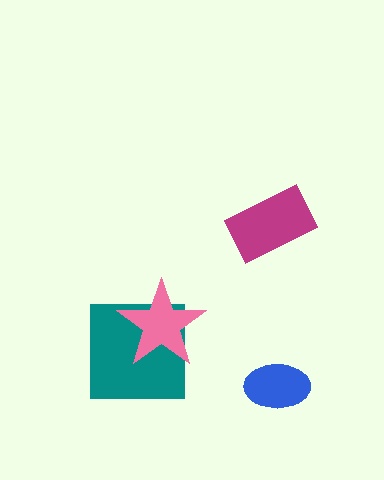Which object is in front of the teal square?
The pink star is in front of the teal square.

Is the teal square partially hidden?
Yes, it is partially covered by another shape.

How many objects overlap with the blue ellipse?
0 objects overlap with the blue ellipse.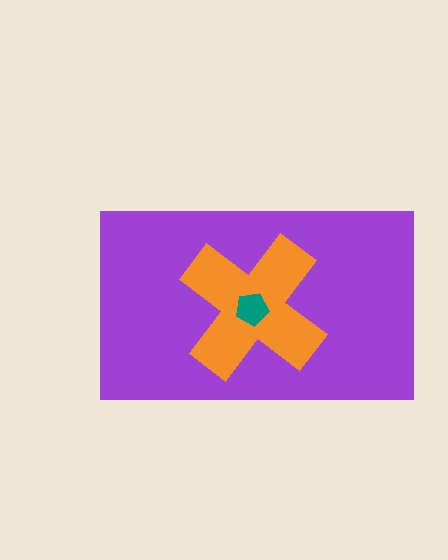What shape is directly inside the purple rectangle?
The orange cross.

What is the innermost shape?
The teal pentagon.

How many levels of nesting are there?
3.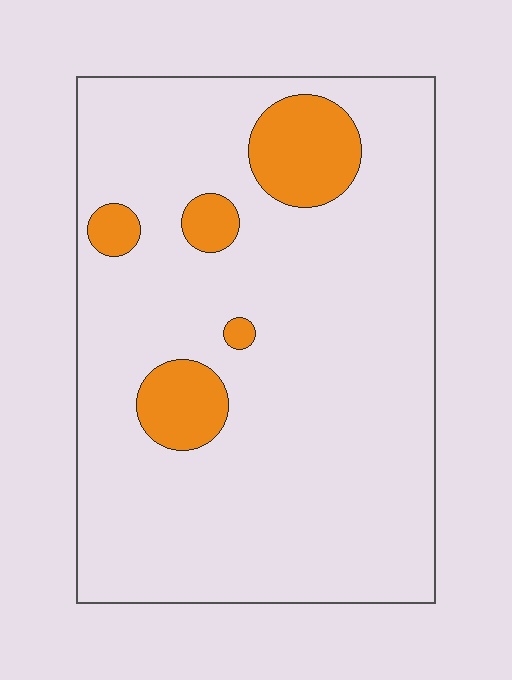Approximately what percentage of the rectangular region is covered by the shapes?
Approximately 10%.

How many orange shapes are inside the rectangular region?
5.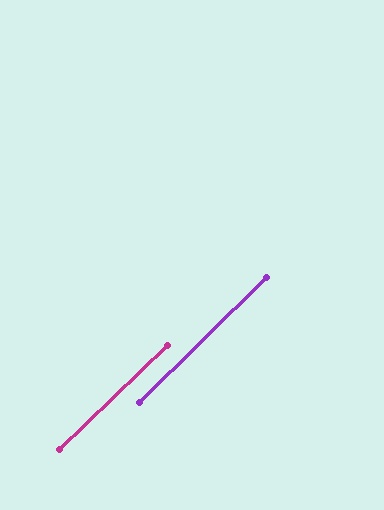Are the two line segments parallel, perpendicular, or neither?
Parallel — their directions differ by only 0.6°.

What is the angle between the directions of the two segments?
Approximately 1 degree.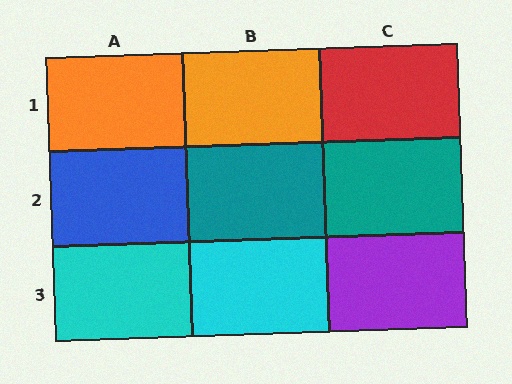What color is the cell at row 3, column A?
Cyan.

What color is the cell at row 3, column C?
Purple.